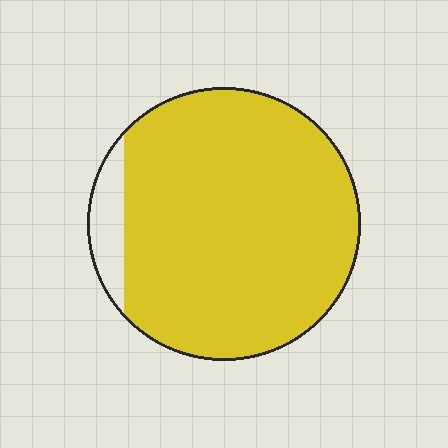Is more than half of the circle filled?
Yes.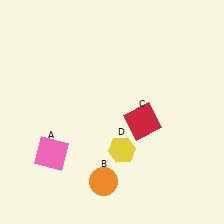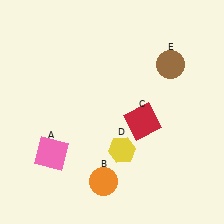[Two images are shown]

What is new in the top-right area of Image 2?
A brown circle (E) was added in the top-right area of Image 2.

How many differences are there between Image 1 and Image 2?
There is 1 difference between the two images.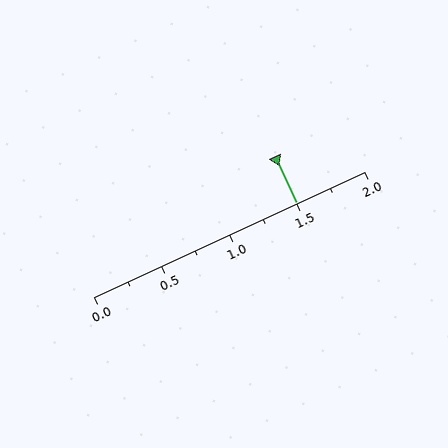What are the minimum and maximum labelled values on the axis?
The axis runs from 0.0 to 2.0.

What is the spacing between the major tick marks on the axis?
The major ticks are spaced 0.5 apart.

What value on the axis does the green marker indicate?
The marker indicates approximately 1.5.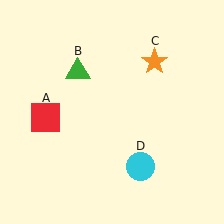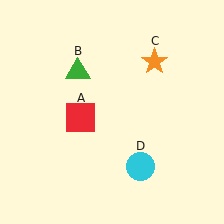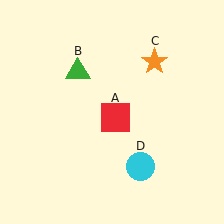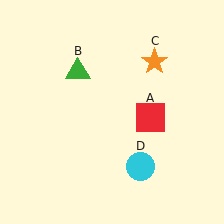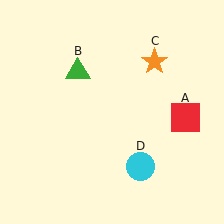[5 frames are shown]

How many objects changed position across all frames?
1 object changed position: red square (object A).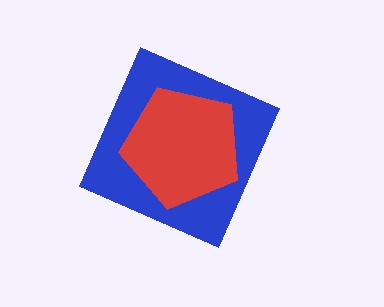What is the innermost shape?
The red pentagon.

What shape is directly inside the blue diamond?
The red pentagon.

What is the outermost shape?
The blue diamond.